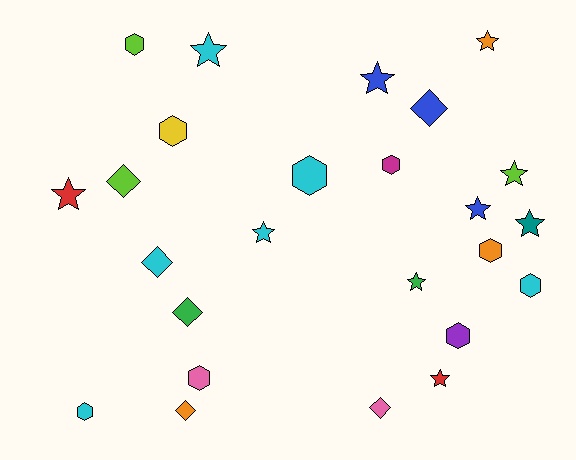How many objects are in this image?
There are 25 objects.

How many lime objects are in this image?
There are 3 lime objects.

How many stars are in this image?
There are 10 stars.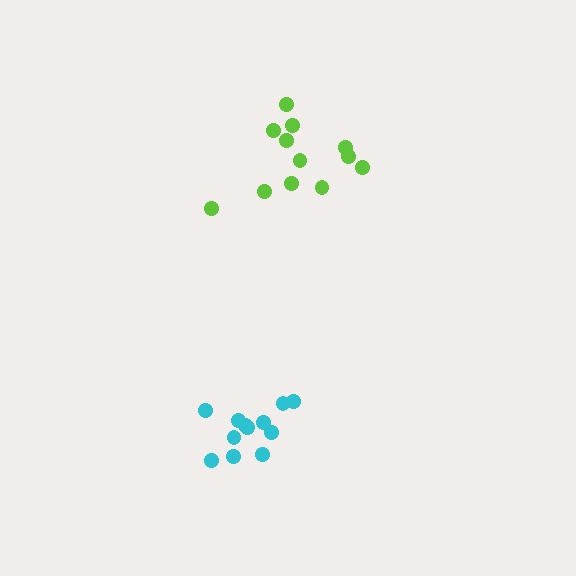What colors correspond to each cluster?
The clusters are colored: lime, cyan.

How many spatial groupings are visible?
There are 2 spatial groupings.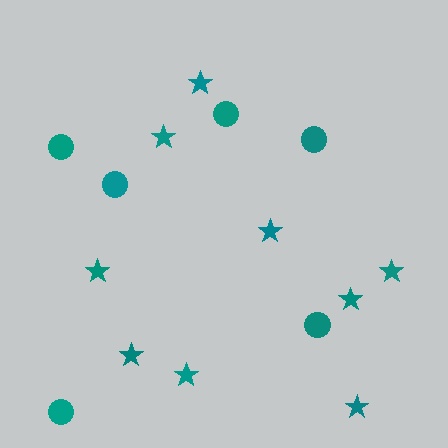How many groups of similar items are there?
There are 2 groups: one group of stars (9) and one group of circles (6).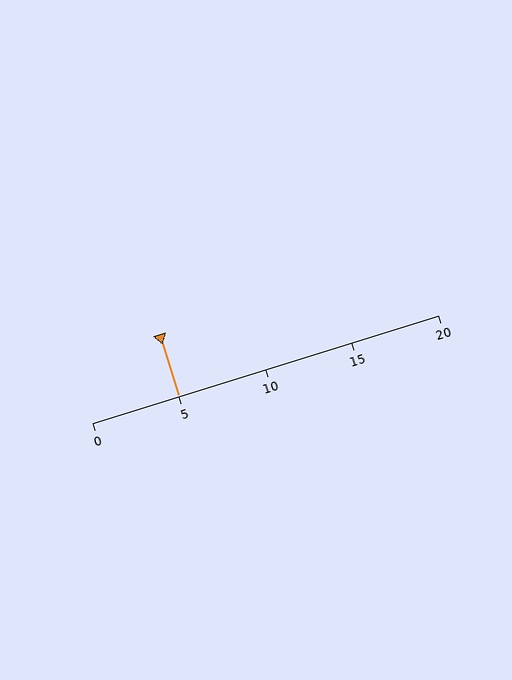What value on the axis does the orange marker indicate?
The marker indicates approximately 5.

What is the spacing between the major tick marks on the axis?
The major ticks are spaced 5 apart.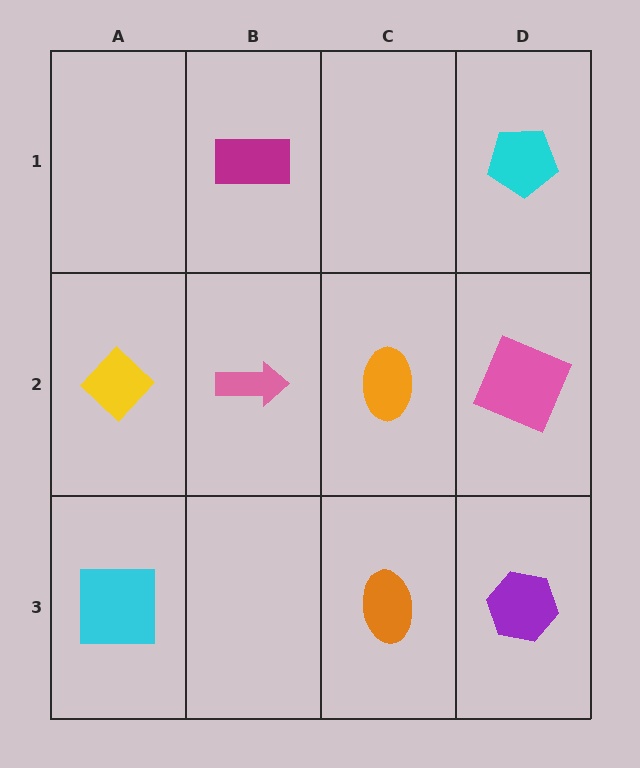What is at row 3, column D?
A purple hexagon.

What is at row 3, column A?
A cyan square.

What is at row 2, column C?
An orange ellipse.